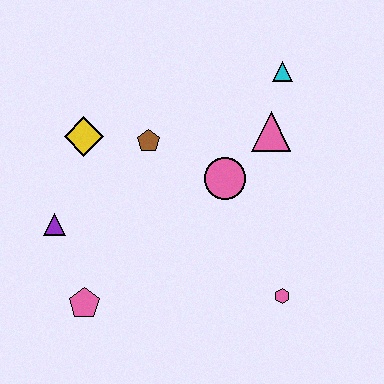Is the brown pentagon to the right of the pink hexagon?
No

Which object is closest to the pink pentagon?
The purple triangle is closest to the pink pentagon.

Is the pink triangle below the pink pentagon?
No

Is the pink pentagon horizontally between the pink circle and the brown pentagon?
No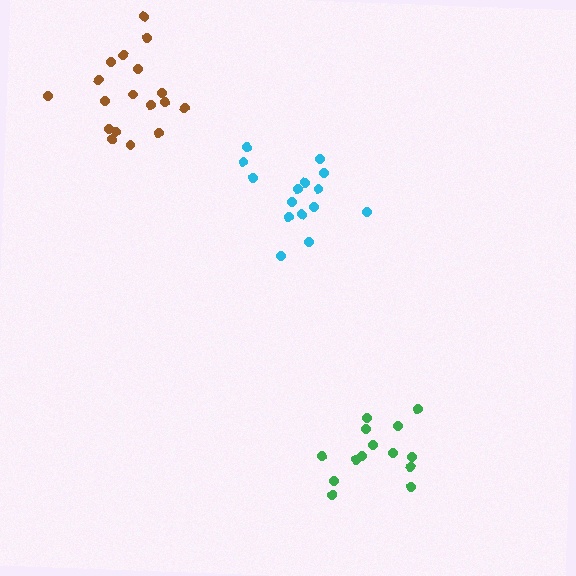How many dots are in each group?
Group 1: 14 dots, Group 2: 15 dots, Group 3: 18 dots (47 total).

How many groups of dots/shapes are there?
There are 3 groups.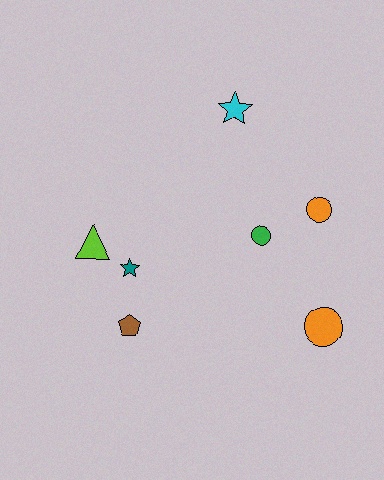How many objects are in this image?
There are 7 objects.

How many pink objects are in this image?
There are no pink objects.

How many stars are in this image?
There are 2 stars.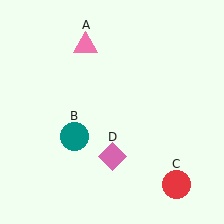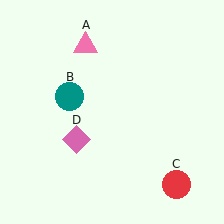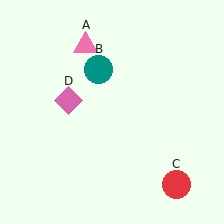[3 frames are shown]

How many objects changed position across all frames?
2 objects changed position: teal circle (object B), pink diamond (object D).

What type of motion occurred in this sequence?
The teal circle (object B), pink diamond (object D) rotated clockwise around the center of the scene.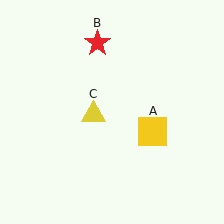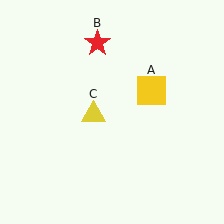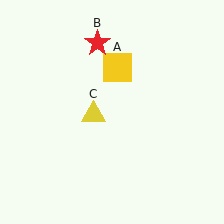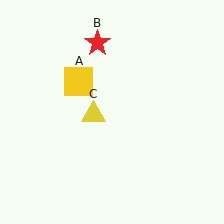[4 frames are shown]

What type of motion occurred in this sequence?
The yellow square (object A) rotated counterclockwise around the center of the scene.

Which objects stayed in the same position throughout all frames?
Red star (object B) and yellow triangle (object C) remained stationary.